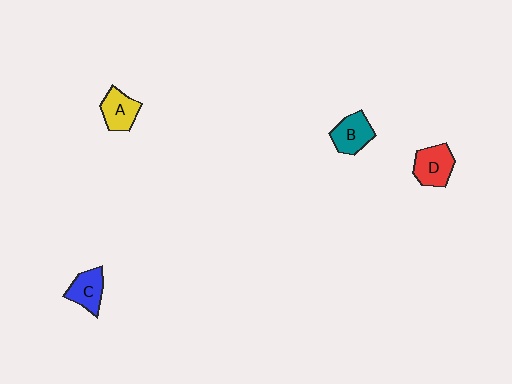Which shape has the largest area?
Shape D (red).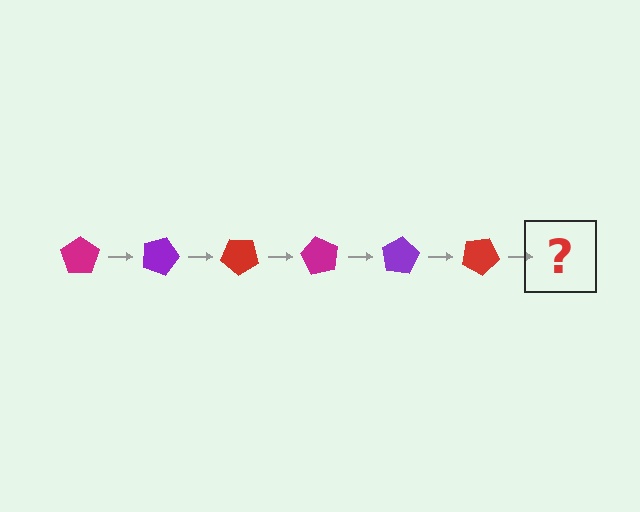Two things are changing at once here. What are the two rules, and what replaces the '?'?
The two rules are that it rotates 20 degrees each step and the color cycles through magenta, purple, and red. The '?' should be a magenta pentagon, rotated 120 degrees from the start.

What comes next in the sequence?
The next element should be a magenta pentagon, rotated 120 degrees from the start.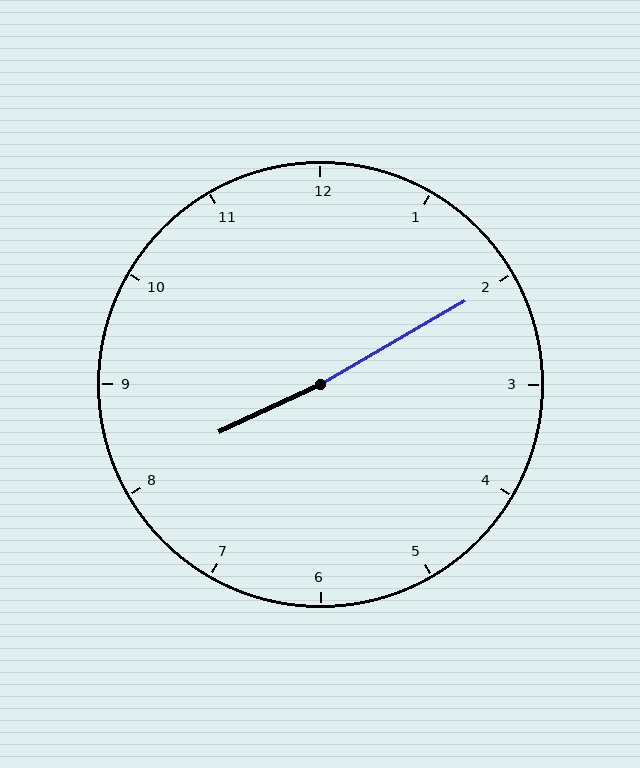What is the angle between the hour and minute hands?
Approximately 175 degrees.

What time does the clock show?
8:10.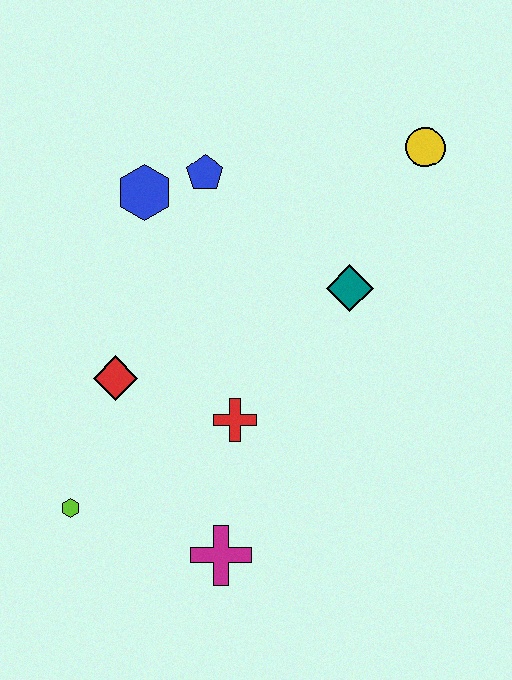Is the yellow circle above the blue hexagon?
Yes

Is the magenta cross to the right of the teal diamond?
No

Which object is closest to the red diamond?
The red cross is closest to the red diamond.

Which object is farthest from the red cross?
The yellow circle is farthest from the red cross.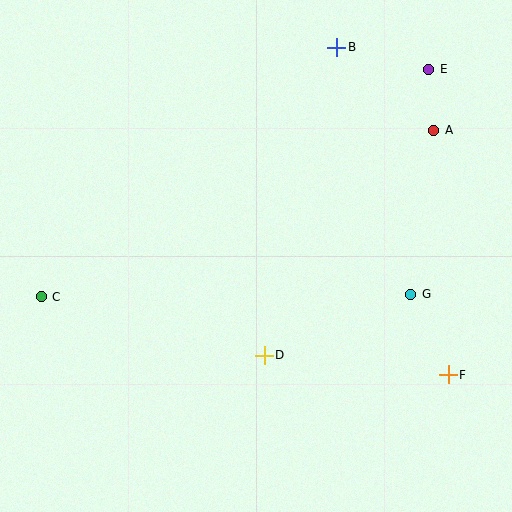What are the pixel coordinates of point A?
Point A is at (434, 130).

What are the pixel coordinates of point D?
Point D is at (264, 355).